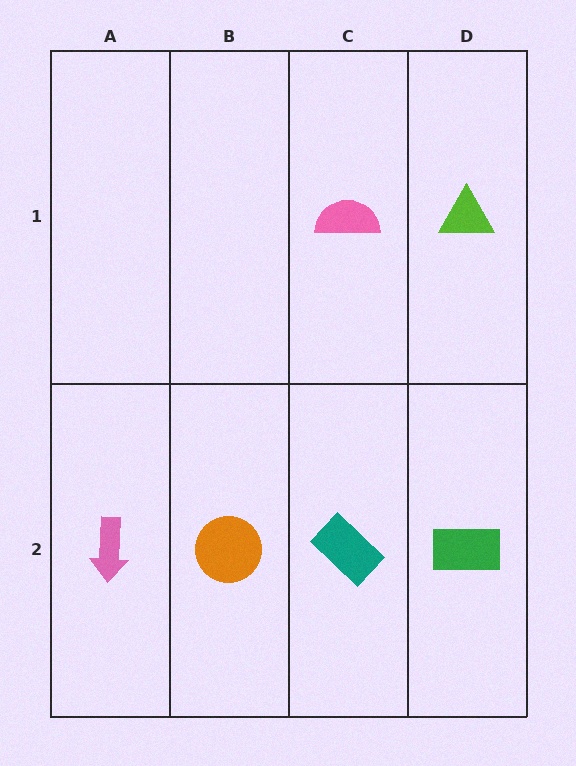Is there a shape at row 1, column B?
No, that cell is empty.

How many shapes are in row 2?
4 shapes.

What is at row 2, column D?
A green rectangle.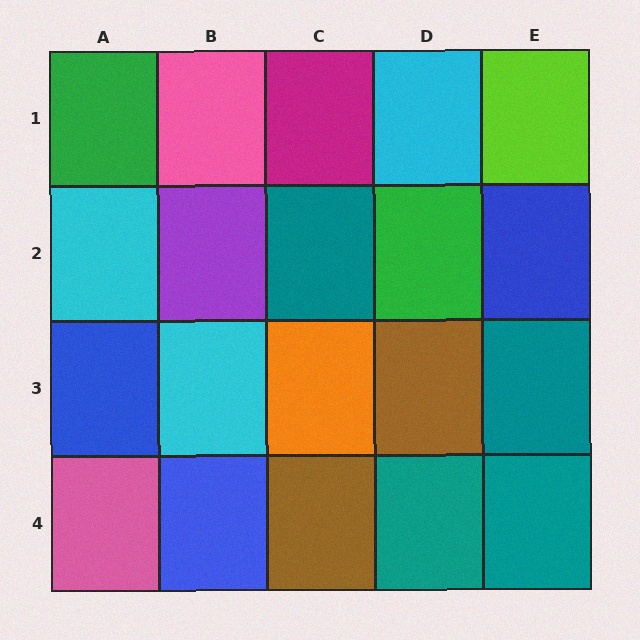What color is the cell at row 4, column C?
Brown.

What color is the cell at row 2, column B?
Purple.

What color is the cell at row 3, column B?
Cyan.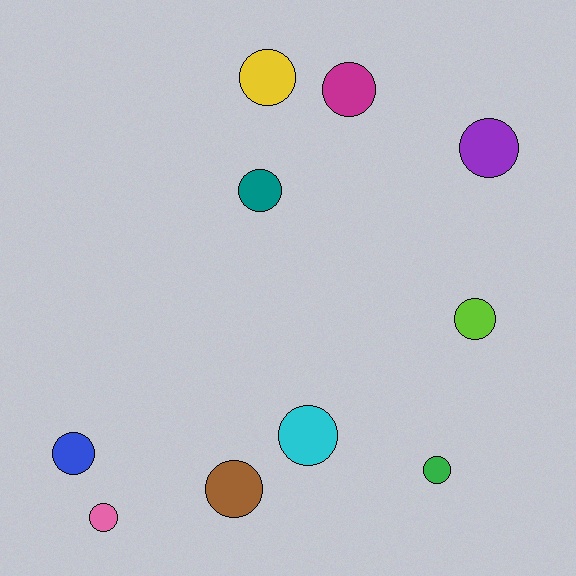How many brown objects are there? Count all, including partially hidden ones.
There is 1 brown object.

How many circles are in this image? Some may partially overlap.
There are 10 circles.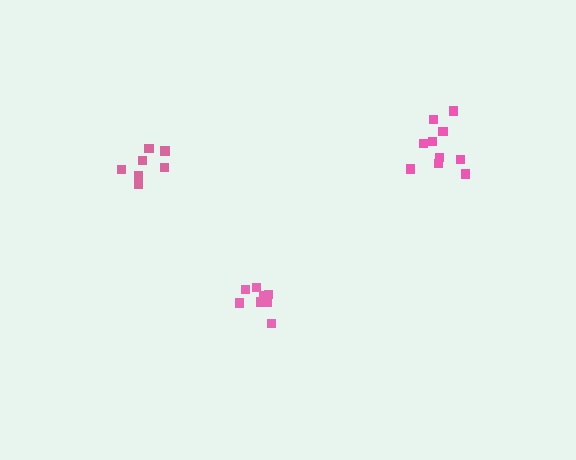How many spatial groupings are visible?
There are 3 spatial groupings.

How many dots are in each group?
Group 1: 7 dots, Group 2: 10 dots, Group 3: 8 dots (25 total).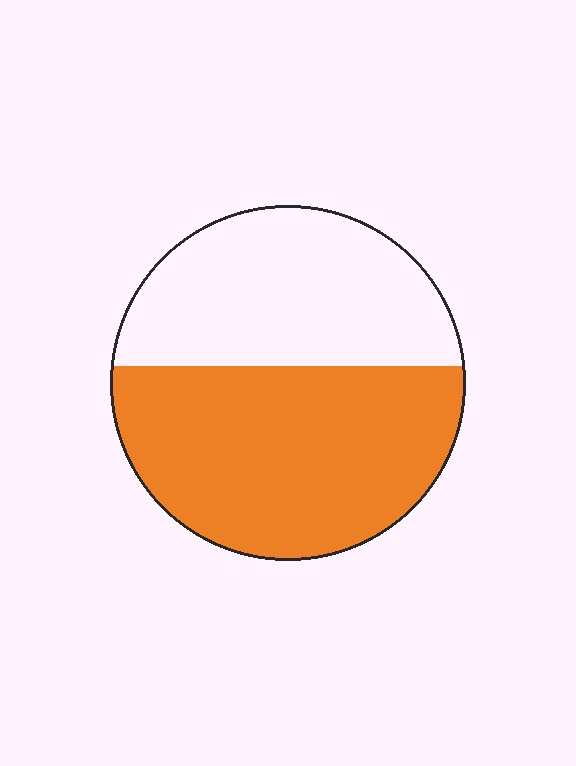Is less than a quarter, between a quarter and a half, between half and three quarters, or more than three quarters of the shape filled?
Between half and three quarters.